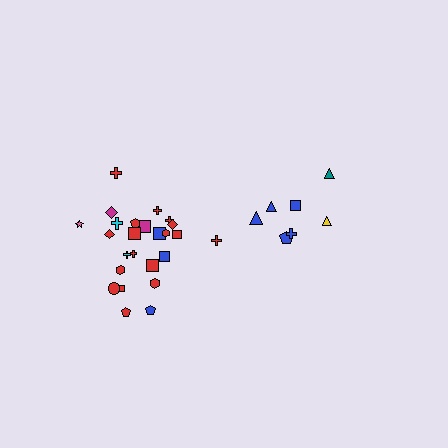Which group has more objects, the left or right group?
The left group.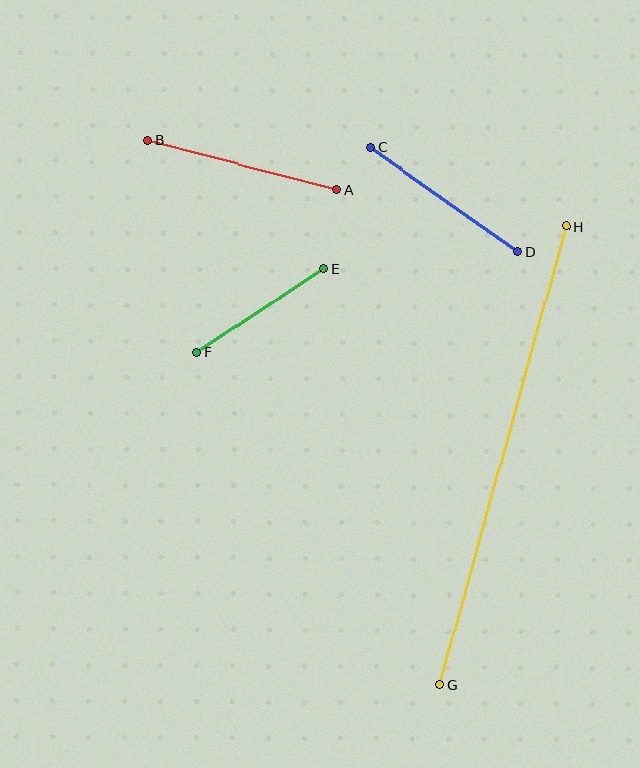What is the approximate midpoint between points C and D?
The midpoint is at approximately (444, 200) pixels.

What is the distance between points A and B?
The distance is approximately 195 pixels.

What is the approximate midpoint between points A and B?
The midpoint is at approximately (243, 165) pixels.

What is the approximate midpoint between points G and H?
The midpoint is at approximately (503, 456) pixels.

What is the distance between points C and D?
The distance is approximately 180 pixels.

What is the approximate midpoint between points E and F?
The midpoint is at approximately (260, 311) pixels.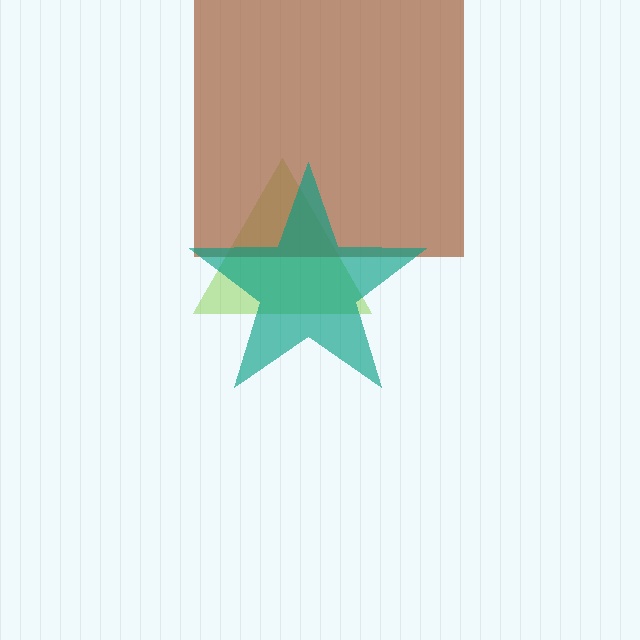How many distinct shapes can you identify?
There are 3 distinct shapes: a lime triangle, a brown square, a teal star.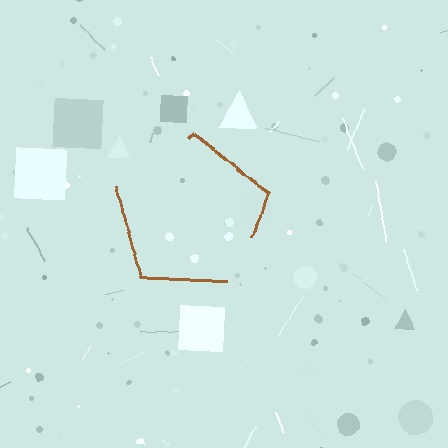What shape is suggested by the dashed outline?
The dashed outline suggests a pentagon.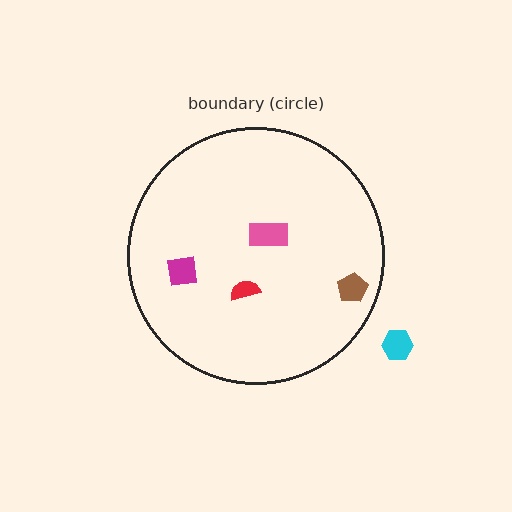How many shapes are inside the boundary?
4 inside, 1 outside.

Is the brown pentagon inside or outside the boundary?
Inside.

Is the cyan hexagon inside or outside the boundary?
Outside.